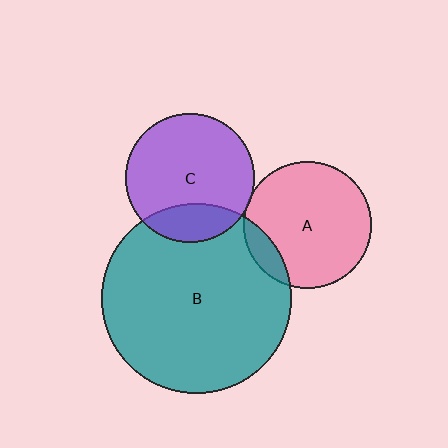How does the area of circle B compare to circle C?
Approximately 2.2 times.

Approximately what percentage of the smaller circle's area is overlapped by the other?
Approximately 20%.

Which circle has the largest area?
Circle B (teal).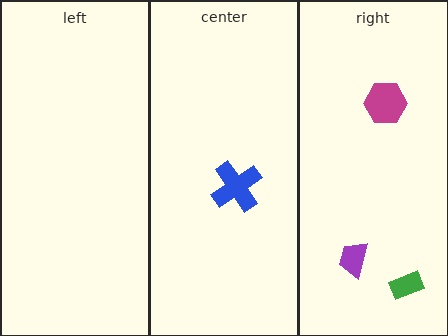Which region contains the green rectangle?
The right region.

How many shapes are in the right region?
3.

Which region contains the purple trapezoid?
The right region.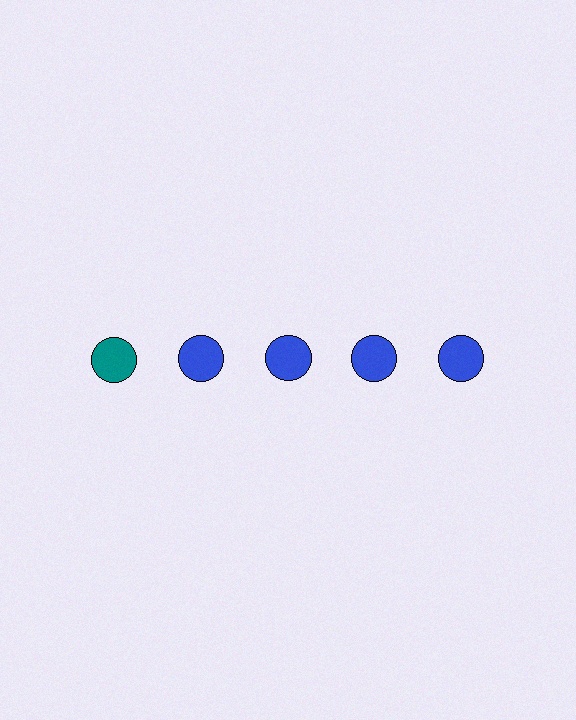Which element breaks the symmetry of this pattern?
The teal circle in the top row, leftmost column breaks the symmetry. All other shapes are blue circles.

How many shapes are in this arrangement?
There are 5 shapes arranged in a grid pattern.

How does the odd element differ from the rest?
It has a different color: teal instead of blue.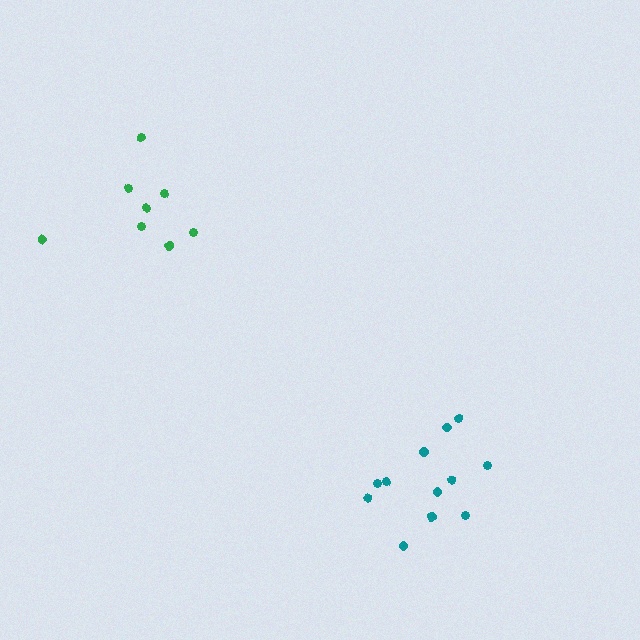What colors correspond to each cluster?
The clusters are colored: green, teal.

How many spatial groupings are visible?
There are 2 spatial groupings.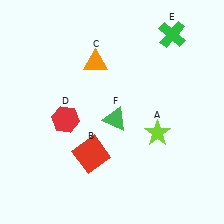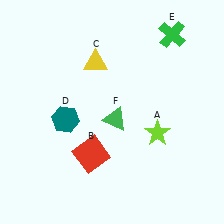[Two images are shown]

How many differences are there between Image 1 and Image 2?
There are 2 differences between the two images.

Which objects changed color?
C changed from orange to yellow. D changed from red to teal.